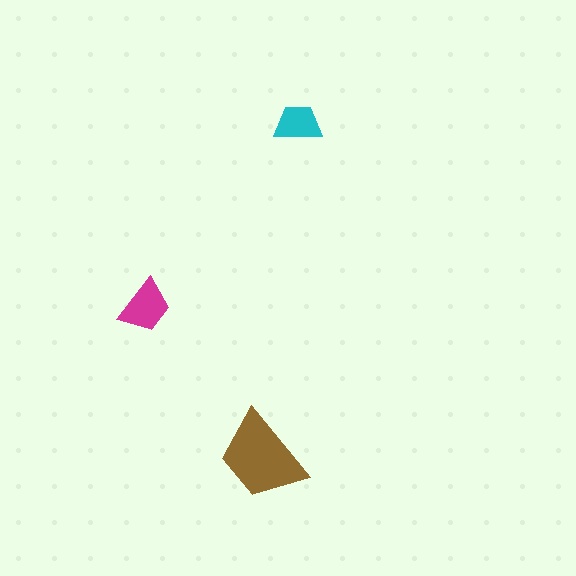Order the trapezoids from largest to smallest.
the brown one, the magenta one, the cyan one.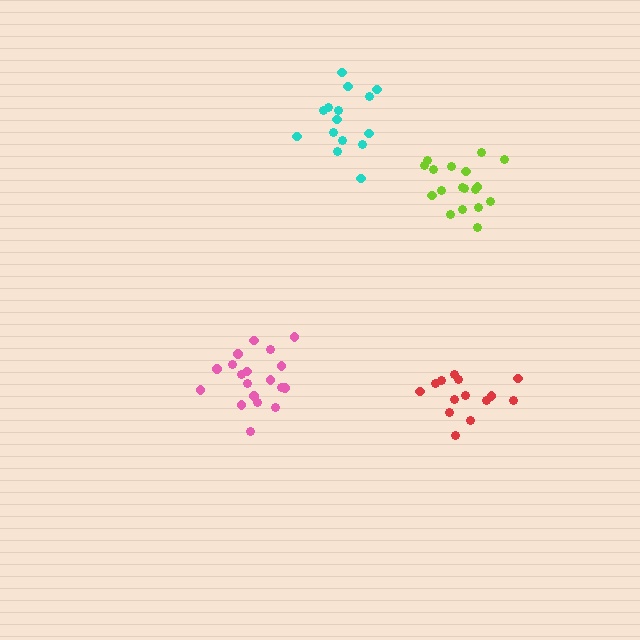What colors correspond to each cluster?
The clusters are colored: pink, red, lime, cyan.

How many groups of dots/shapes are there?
There are 4 groups.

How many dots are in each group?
Group 1: 19 dots, Group 2: 14 dots, Group 3: 18 dots, Group 4: 15 dots (66 total).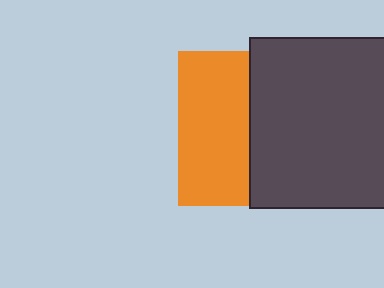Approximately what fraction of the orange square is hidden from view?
Roughly 54% of the orange square is hidden behind the dark gray rectangle.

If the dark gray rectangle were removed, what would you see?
You would see the complete orange square.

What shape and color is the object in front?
The object in front is a dark gray rectangle.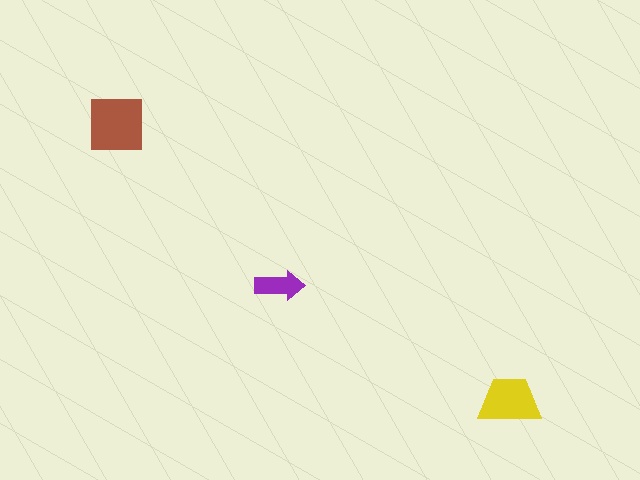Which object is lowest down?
The yellow trapezoid is bottommost.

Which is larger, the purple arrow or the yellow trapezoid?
The yellow trapezoid.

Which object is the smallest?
The purple arrow.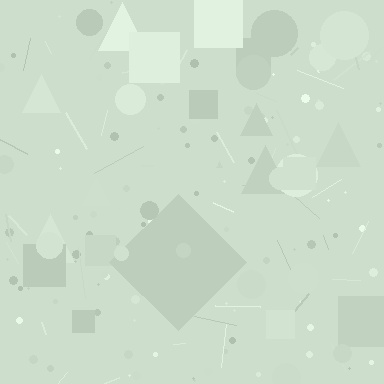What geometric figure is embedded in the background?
A diamond is embedded in the background.